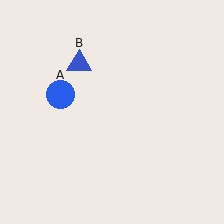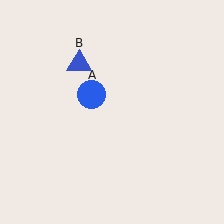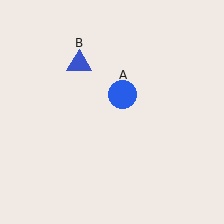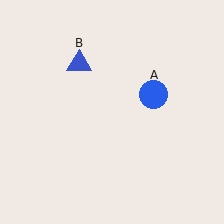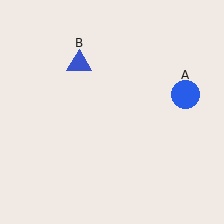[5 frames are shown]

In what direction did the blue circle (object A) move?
The blue circle (object A) moved right.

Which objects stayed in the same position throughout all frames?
Blue triangle (object B) remained stationary.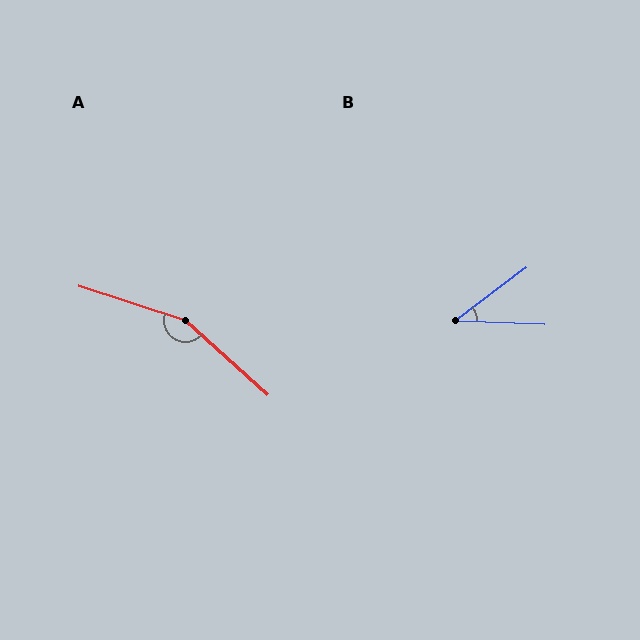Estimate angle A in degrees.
Approximately 156 degrees.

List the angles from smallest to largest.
B (39°), A (156°).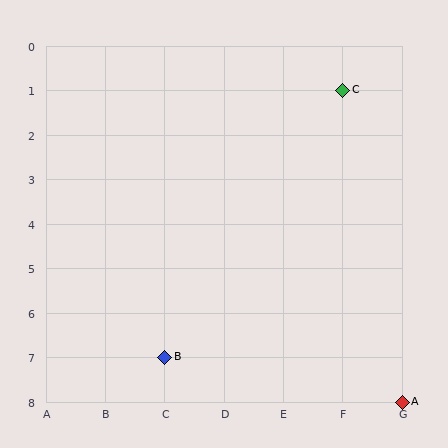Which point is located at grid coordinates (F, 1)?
Point C is at (F, 1).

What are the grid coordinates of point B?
Point B is at grid coordinates (C, 7).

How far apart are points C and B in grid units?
Points C and B are 3 columns and 6 rows apart (about 6.7 grid units diagonally).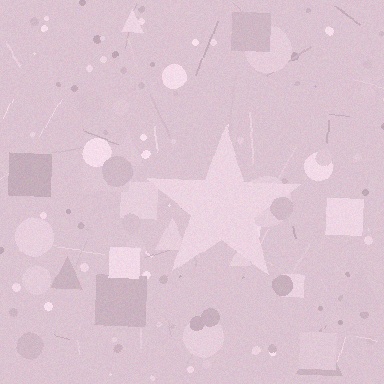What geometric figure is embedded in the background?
A star is embedded in the background.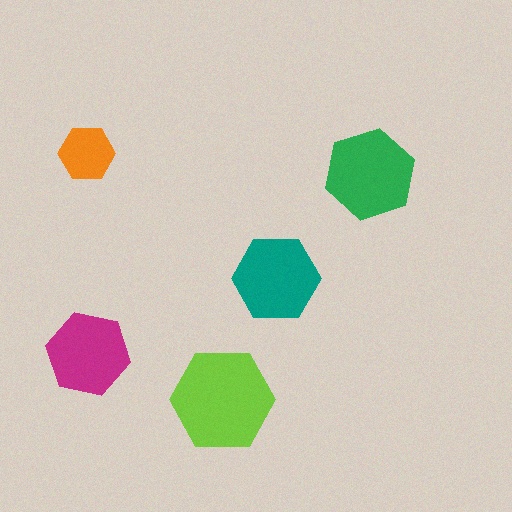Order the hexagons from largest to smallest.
the lime one, the green one, the teal one, the magenta one, the orange one.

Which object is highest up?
The orange hexagon is topmost.